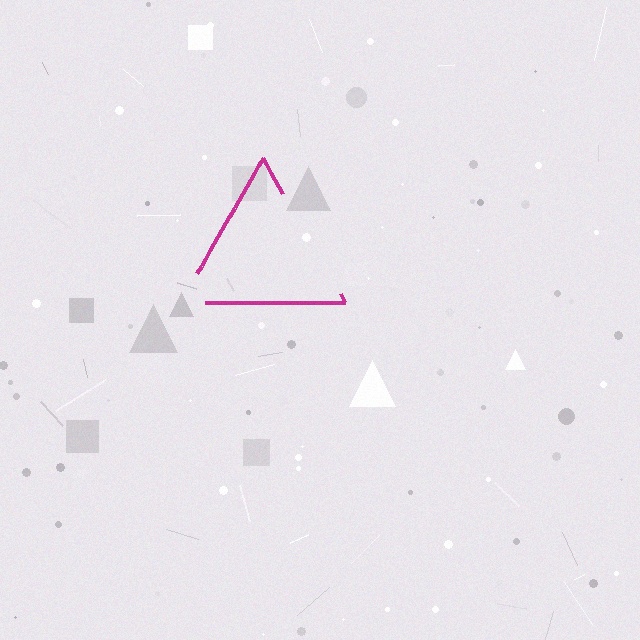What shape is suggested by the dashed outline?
The dashed outline suggests a triangle.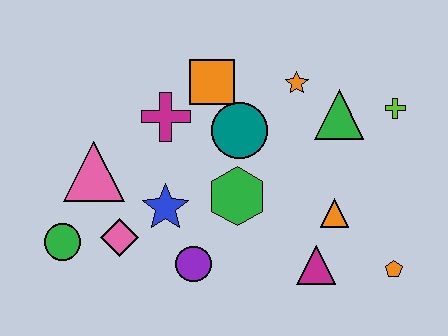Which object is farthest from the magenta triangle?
The green circle is farthest from the magenta triangle.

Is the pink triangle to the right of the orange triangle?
No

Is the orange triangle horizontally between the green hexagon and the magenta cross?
No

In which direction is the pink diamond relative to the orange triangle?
The pink diamond is to the left of the orange triangle.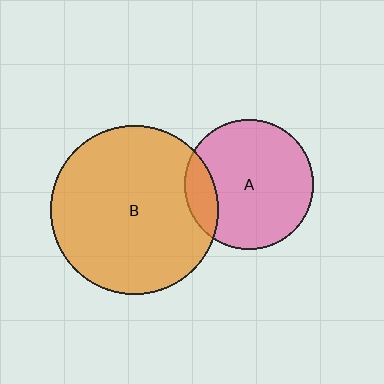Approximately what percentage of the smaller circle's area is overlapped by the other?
Approximately 15%.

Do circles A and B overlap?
Yes.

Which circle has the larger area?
Circle B (orange).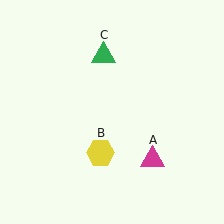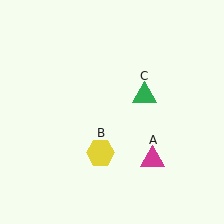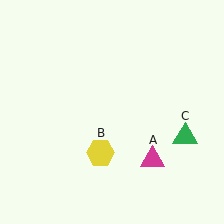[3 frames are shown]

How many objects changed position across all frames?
1 object changed position: green triangle (object C).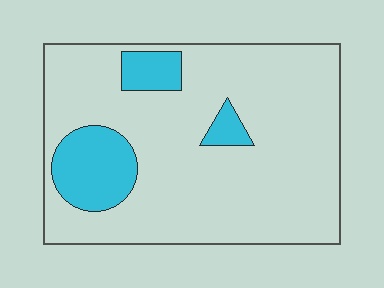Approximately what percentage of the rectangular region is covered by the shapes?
Approximately 15%.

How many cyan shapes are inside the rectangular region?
3.